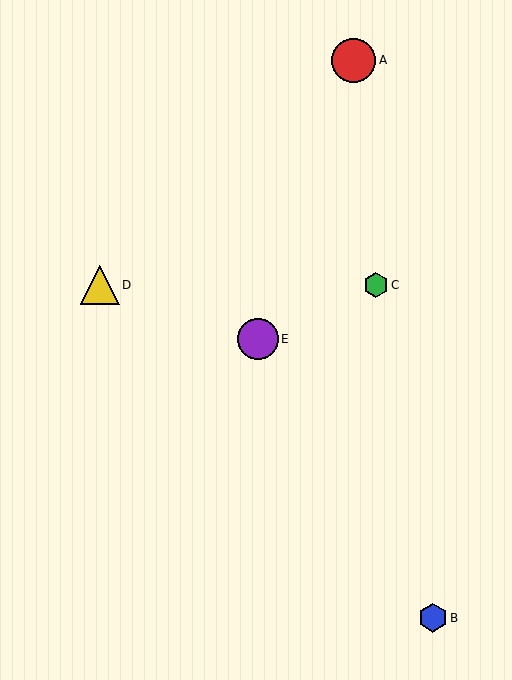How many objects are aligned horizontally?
2 objects (C, D) are aligned horizontally.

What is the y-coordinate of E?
Object E is at y≈339.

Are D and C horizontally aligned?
Yes, both are at y≈285.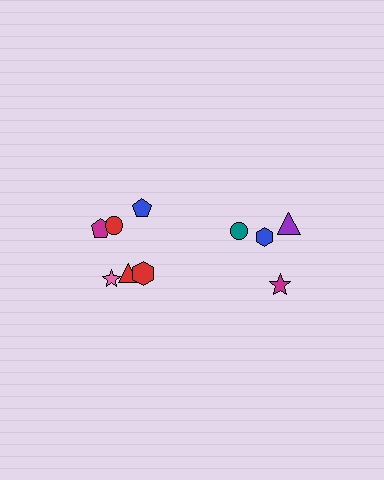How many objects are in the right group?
There are 4 objects.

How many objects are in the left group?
There are 6 objects.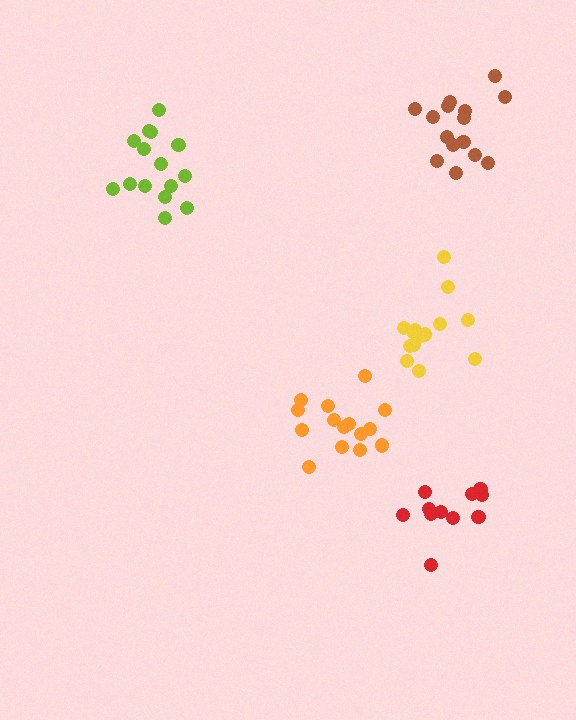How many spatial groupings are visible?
There are 5 spatial groupings.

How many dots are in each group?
Group 1: 15 dots, Group 2: 14 dots, Group 3: 15 dots, Group 4: 11 dots, Group 5: 15 dots (70 total).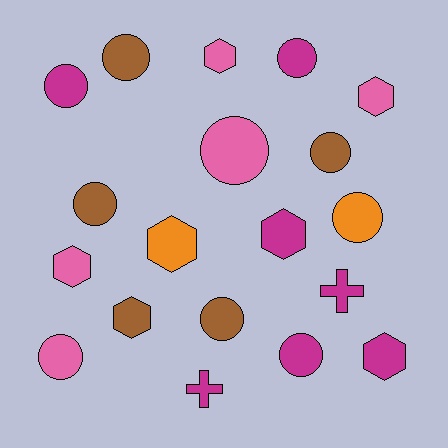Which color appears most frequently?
Magenta, with 7 objects.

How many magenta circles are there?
There are 3 magenta circles.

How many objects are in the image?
There are 19 objects.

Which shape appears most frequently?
Circle, with 10 objects.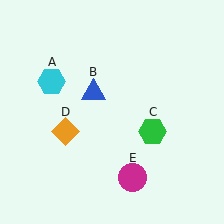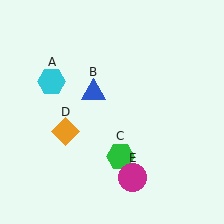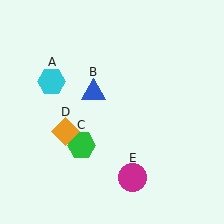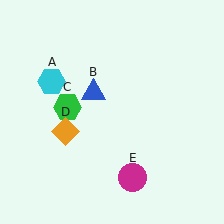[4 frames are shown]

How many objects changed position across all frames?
1 object changed position: green hexagon (object C).